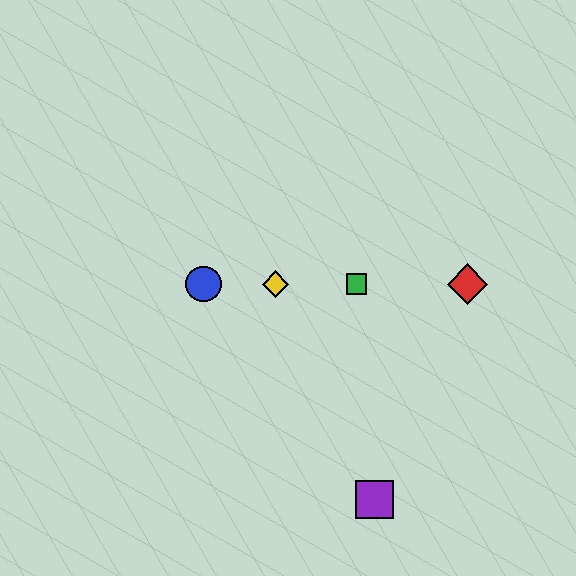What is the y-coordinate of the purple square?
The purple square is at y≈500.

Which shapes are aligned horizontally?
The red diamond, the blue circle, the green square, the yellow diamond are aligned horizontally.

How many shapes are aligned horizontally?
4 shapes (the red diamond, the blue circle, the green square, the yellow diamond) are aligned horizontally.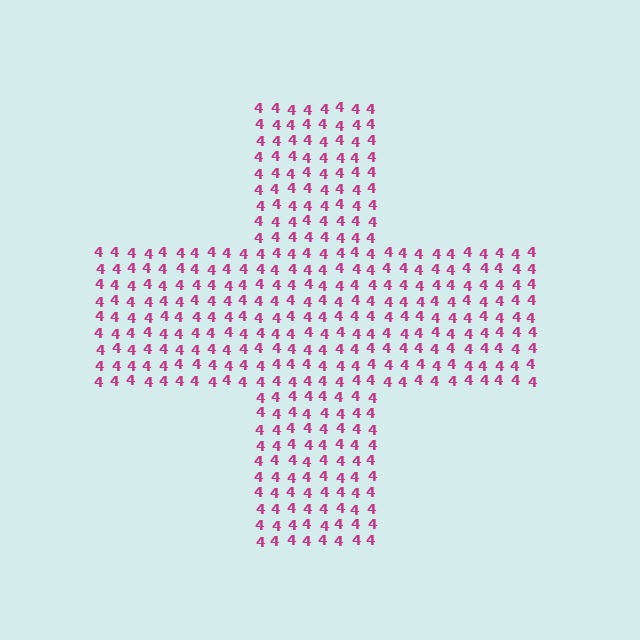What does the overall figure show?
The overall figure shows a cross.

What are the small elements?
The small elements are digit 4's.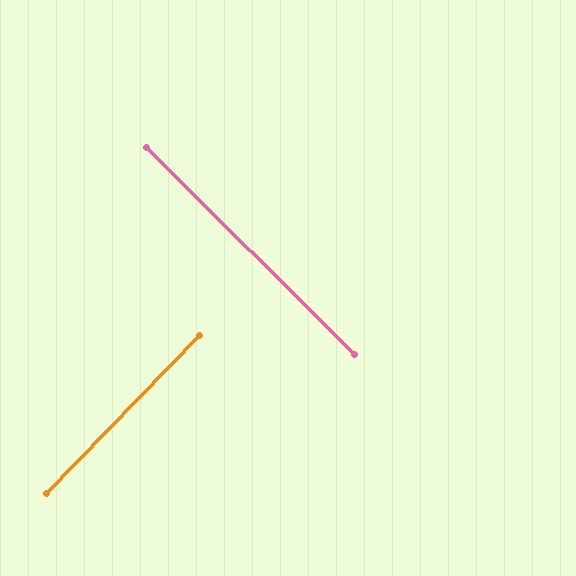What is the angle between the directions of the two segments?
Approximately 89 degrees.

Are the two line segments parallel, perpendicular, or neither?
Perpendicular — they meet at approximately 89°.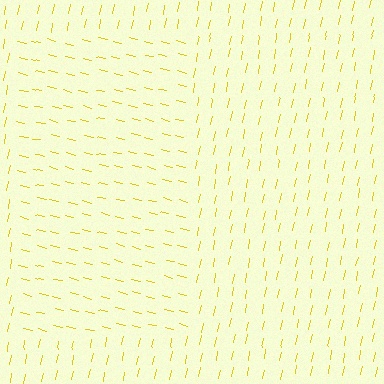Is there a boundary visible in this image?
Yes, there is a texture boundary formed by a change in line orientation.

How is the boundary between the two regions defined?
The boundary is defined purely by a change in line orientation (approximately 87 degrees difference). All lines are the same color and thickness.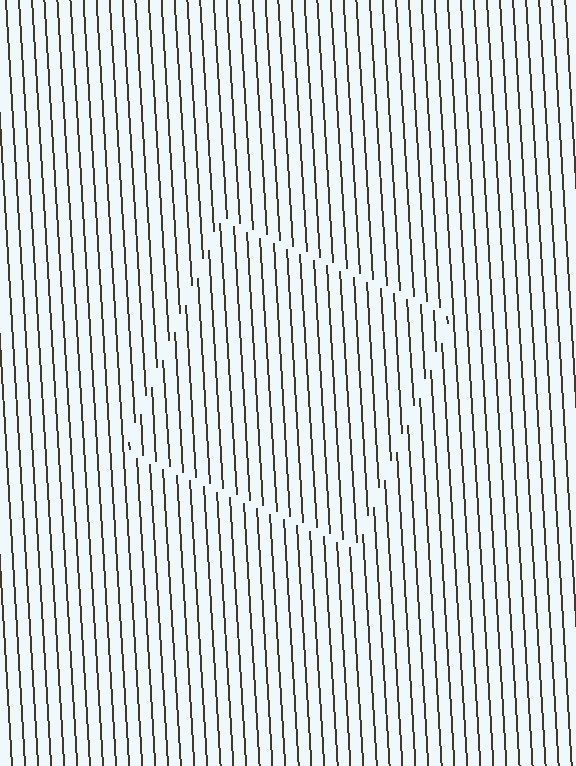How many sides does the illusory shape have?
4 sides — the line-ends trace a square.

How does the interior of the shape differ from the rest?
The interior of the shape contains the same grating, shifted by half a period — the contour is defined by the phase discontinuity where line-ends from the inner and outer gratings abut.